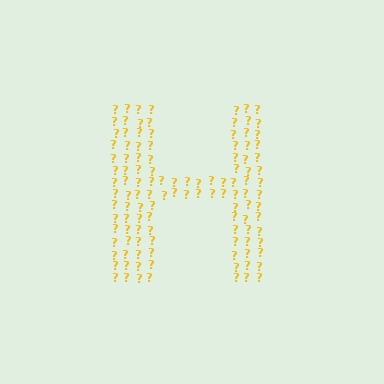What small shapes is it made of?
It is made of small question marks.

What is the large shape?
The large shape is the letter H.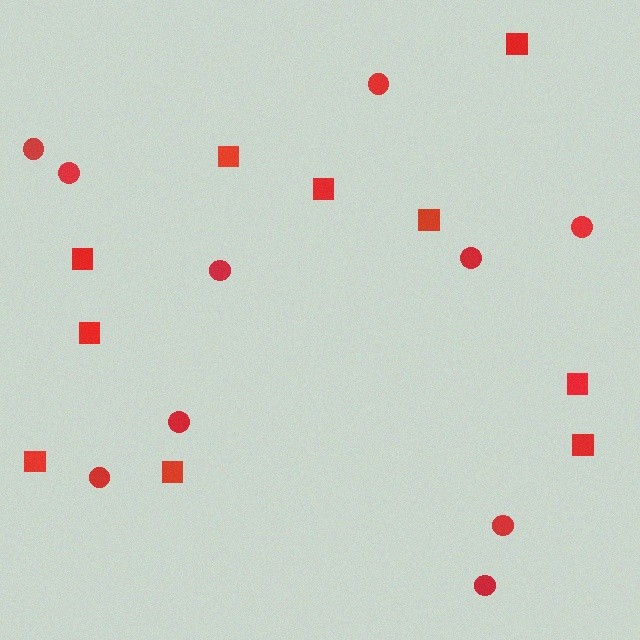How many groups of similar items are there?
There are 2 groups: one group of circles (10) and one group of squares (10).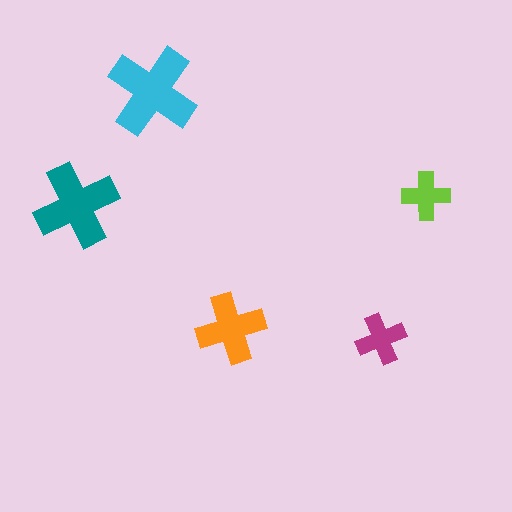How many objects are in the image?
There are 5 objects in the image.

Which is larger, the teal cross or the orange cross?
The teal one.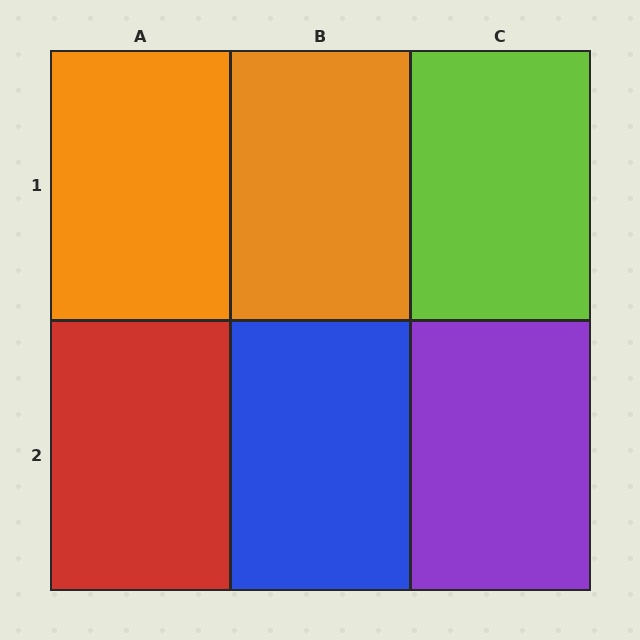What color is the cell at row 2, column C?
Purple.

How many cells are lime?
1 cell is lime.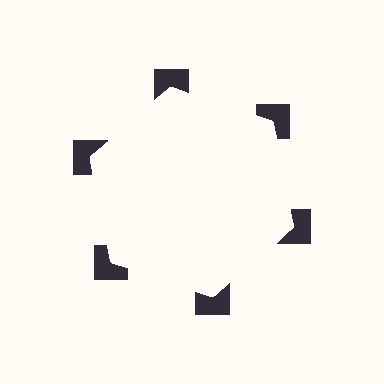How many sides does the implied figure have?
6 sides.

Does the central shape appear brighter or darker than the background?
It typically appears slightly brighter than the background, even though no actual brightness change is drawn.